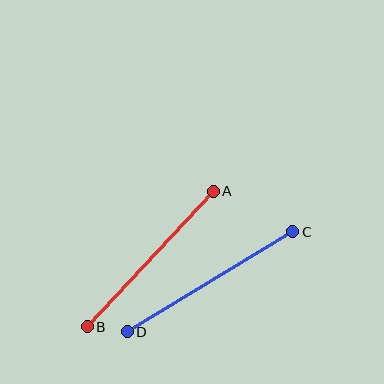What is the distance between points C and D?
The distance is approximately 193 pixels.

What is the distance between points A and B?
The distance is approximately 185 pixels.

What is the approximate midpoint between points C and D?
The midpoint is at approximately (210, 282) pixels.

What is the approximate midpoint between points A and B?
The midpoint is at approximately (150, 259) pixels.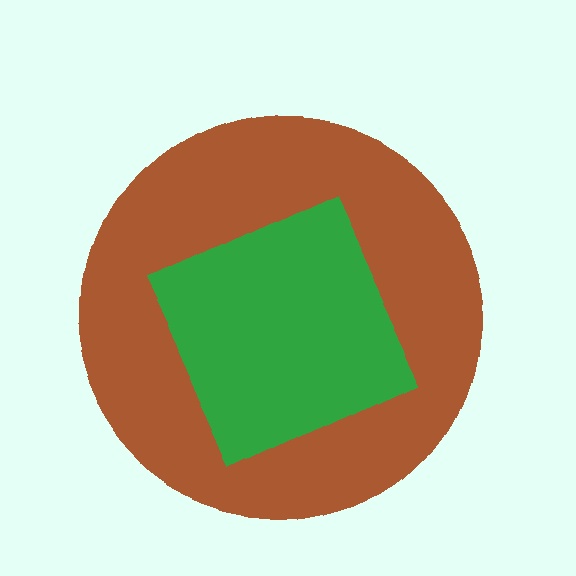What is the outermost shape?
The brown circle.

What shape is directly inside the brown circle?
The green diamond.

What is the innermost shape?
The green diamond.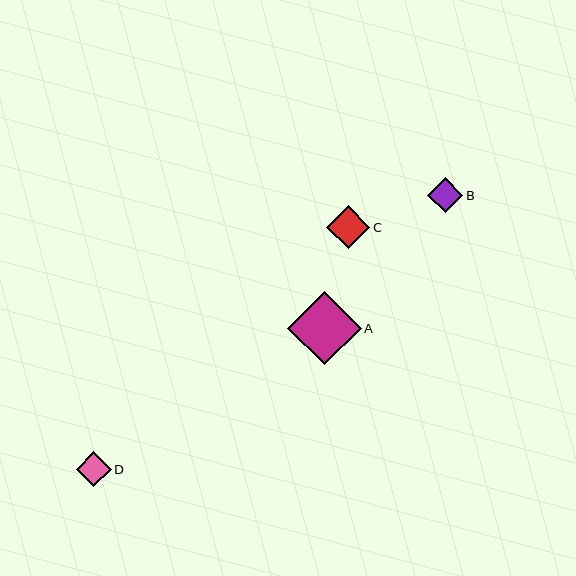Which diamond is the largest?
Diamond A is the largest with a size of approximately 73 pixels.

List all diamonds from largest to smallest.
From largest to smallest: A, C, D, B.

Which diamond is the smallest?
Diamond B is the smallest with a size of approximately 35 pixels.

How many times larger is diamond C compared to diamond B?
Diamond C is approximately 1.2 times the size of diamond B.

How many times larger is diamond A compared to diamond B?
Diamond A is approximately 2.1 times the size of diamond B.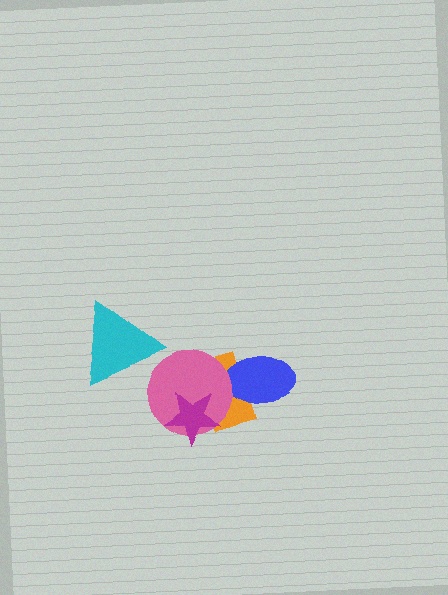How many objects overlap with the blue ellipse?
1 object overlaps with the blue ellipse.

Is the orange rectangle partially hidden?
Yes, it is partially covered by another shape.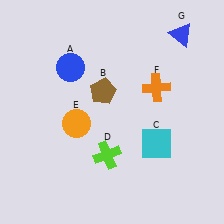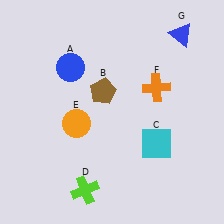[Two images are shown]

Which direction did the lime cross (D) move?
The lime cross (D) moved down.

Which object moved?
The lime cross (D) moved down.